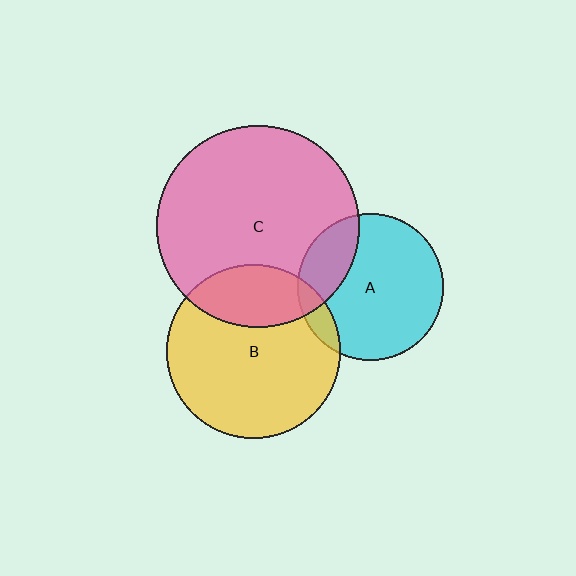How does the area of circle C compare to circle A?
Approximately 1.9 times.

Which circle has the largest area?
Circle C (pink).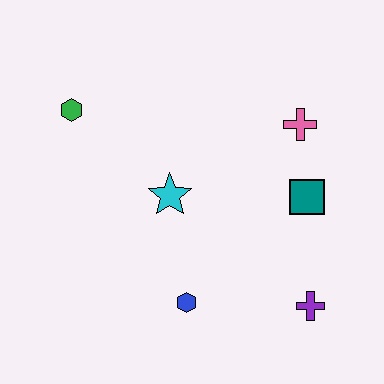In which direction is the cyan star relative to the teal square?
The cyan star is to the left of the teal square.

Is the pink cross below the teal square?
No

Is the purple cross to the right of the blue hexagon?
Yes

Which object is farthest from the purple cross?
The green hexagon is farthest from the purple cross.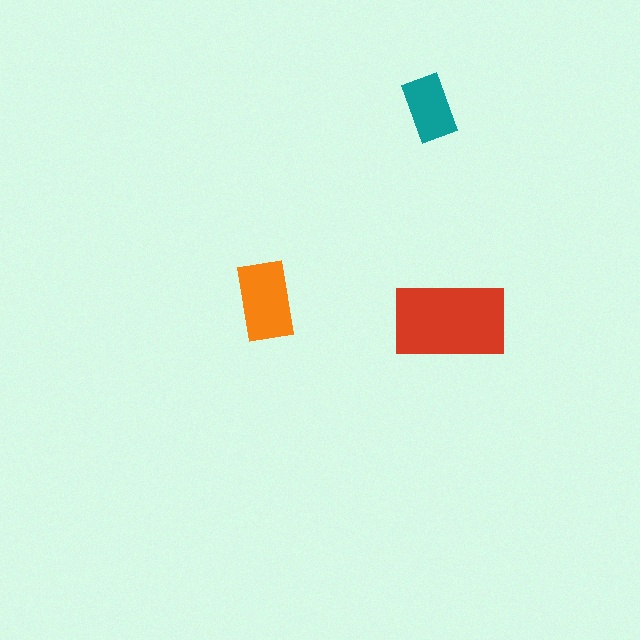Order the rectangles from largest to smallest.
the red one, the orange one, the teal one.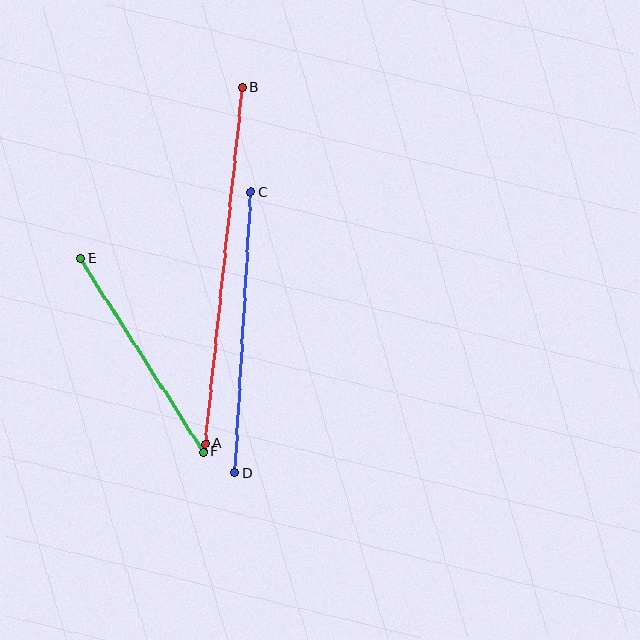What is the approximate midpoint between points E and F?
The midpoint is at approximately (142, 355) pixels.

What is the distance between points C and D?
The distance is approximately 281 pixels.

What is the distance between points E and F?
The distance is approximately 229 pixels.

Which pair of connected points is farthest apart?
Points A and B are farthest apart.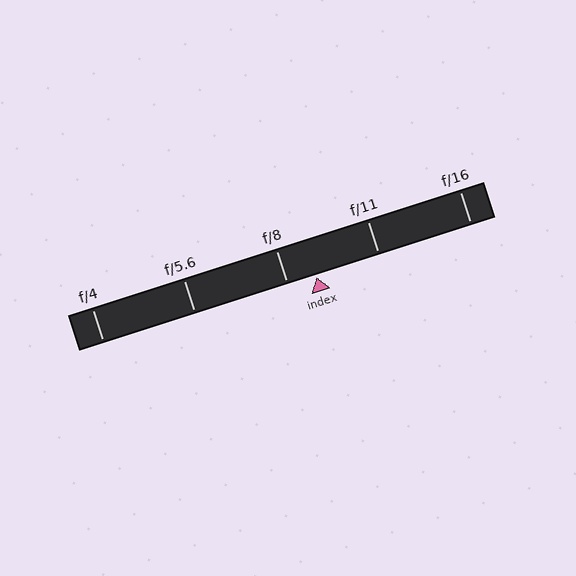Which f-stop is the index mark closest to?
The index mark is closest to f/8.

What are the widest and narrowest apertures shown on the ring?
The widest aperture shown is f/4 and the narrowest is f/16.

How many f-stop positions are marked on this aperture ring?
There are 5 f-stop positions marked.